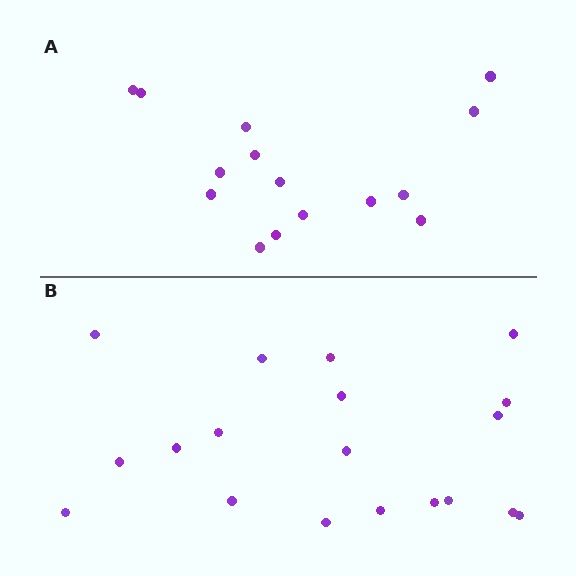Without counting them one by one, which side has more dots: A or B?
Region B (the bottom region) has more dots.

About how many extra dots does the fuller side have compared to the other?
Region B has about 4 more dots than region A.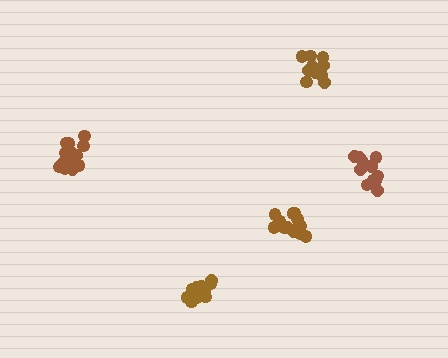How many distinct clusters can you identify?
There are 5 distinct clusters.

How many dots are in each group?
Group 1: 11 dots, Group 2: 13 dots, Group 3: 15 dots, Group 4: 14 dots, Group 5: 11 dots (64 total).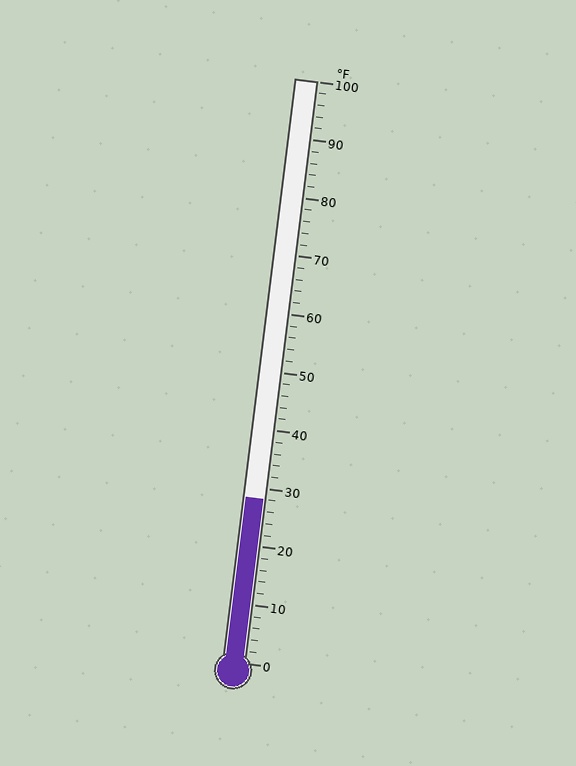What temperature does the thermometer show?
The thermometer shows approximately 28°F.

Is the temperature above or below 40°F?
The temperature is below 40°F.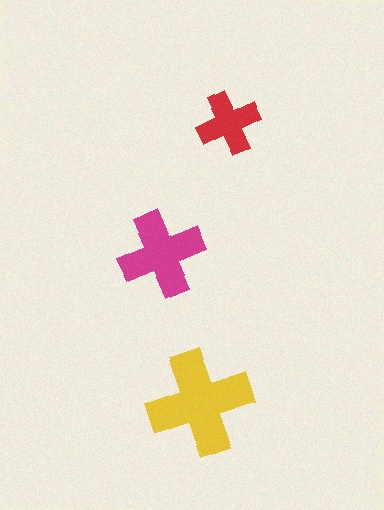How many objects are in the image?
There are 3 objects in the image.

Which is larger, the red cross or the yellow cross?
The yellow one.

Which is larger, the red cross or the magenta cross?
The magenta one.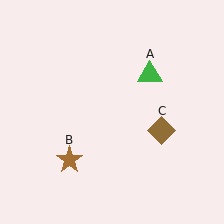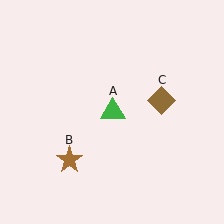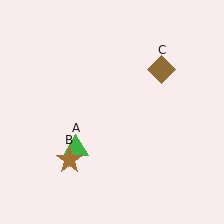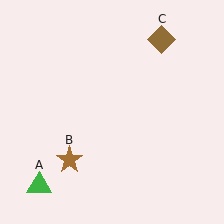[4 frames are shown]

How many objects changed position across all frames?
2 objects changed position: green triangle (object A), brown diamond (object C).